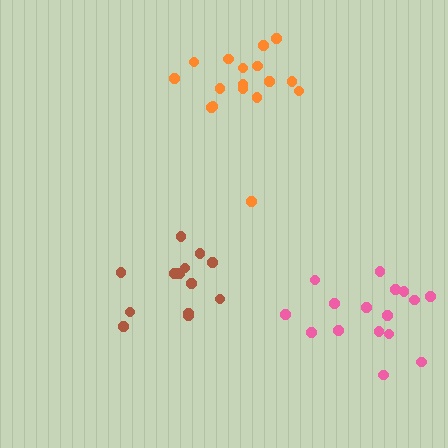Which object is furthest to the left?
The brown cluster is leftmost.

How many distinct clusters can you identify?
There are 3 distinct clusters.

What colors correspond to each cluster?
The clusters are colored: pink, brown, orange.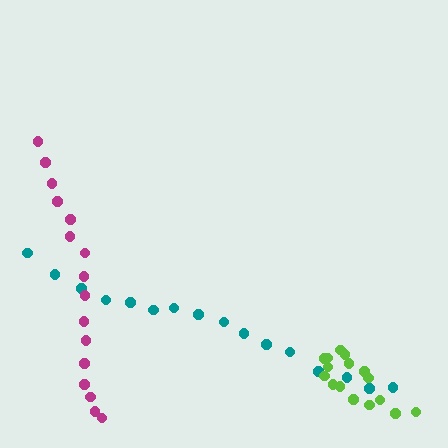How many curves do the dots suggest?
There are 3 distinct paths.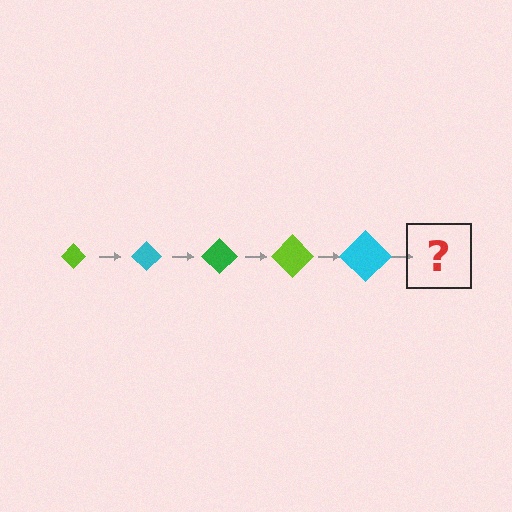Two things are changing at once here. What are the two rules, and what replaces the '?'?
The two rules are that the diamond grows larger each step and the color cycles through lime, cyan, and green. The '?' should be a green diamond, larger than the previous one.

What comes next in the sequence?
The next element should be a green diamond, larger than the previous one.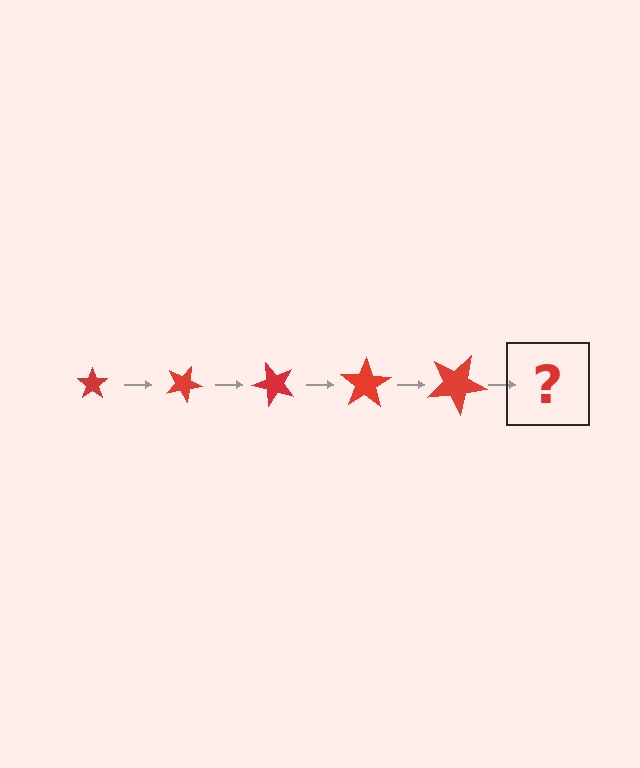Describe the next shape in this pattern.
It should be a star, larger than the previous one and rotated 125 degrees from the start.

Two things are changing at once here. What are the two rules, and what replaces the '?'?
The two rules are that the star grows larger each step and it rotates 25 degrees each step. The '?' should be a star, larger than the previous one and rotated 125 degrees from the start.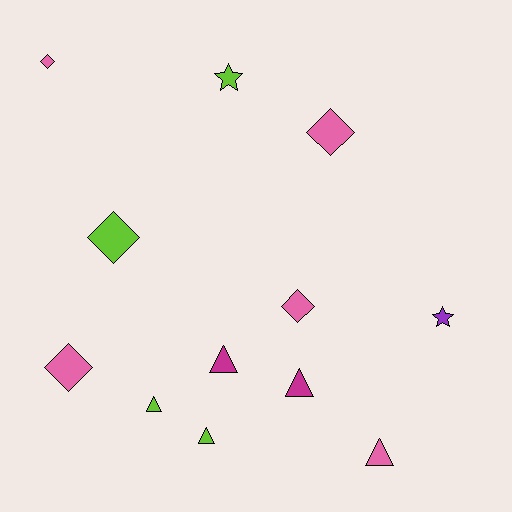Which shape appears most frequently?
Diamond, with 5 objects.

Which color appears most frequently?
Pink, with 5 objects.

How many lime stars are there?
There is 1 lime star.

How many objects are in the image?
There are 12 objects.